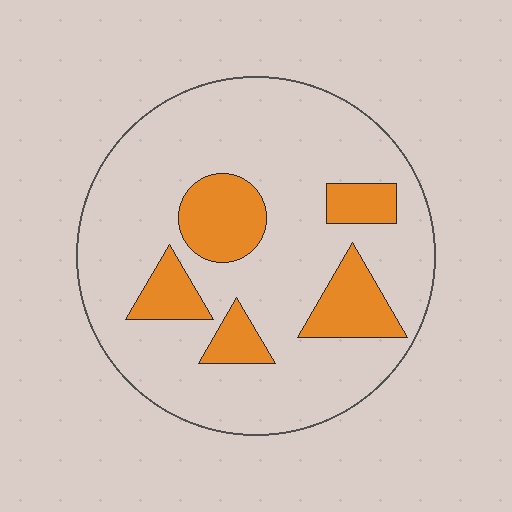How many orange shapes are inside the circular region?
5.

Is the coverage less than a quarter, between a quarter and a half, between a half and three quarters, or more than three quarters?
Less than a quarter.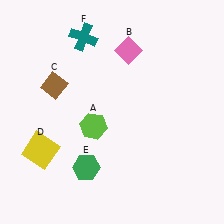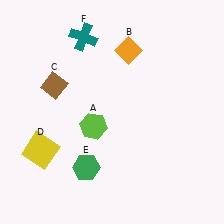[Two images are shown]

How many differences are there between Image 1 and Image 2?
There is 1 difference between the two images.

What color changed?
The diamond (B) changed from pink in Image 1 to orange in Image 2.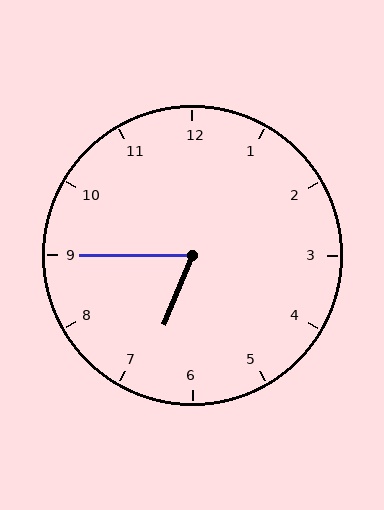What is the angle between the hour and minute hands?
Approximately 68 degrees.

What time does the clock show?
6:45.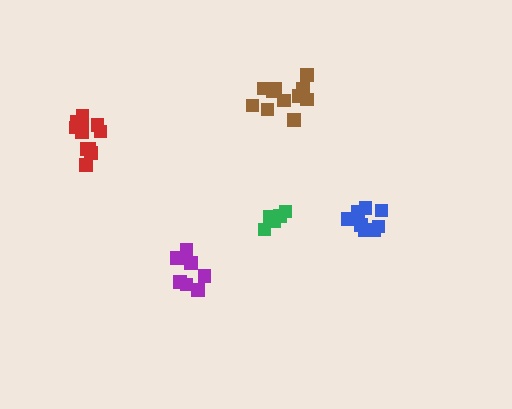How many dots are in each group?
Group 1: 7 dots, Group 2: 11 dots, Group 3: 11 dots, Group 4: 5 dots, Group 5: 8 dots (42 total).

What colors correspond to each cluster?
The clusters are colored: purple, brown, red, green, blue.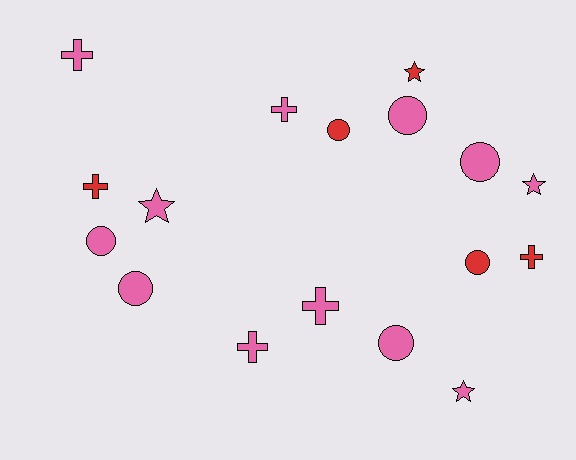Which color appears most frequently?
Pink, with 12 objects.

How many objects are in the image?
There are 17 objects.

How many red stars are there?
There is 1 red star.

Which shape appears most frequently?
Circle, with 7 objects.